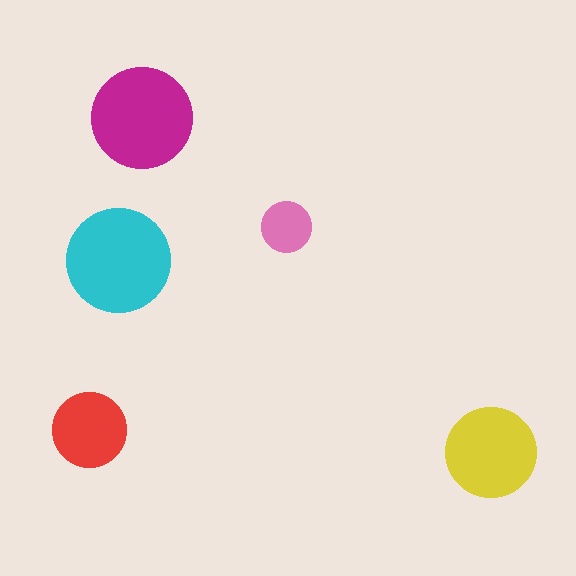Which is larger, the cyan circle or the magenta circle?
The cyan one.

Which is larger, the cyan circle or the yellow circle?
The cyan one.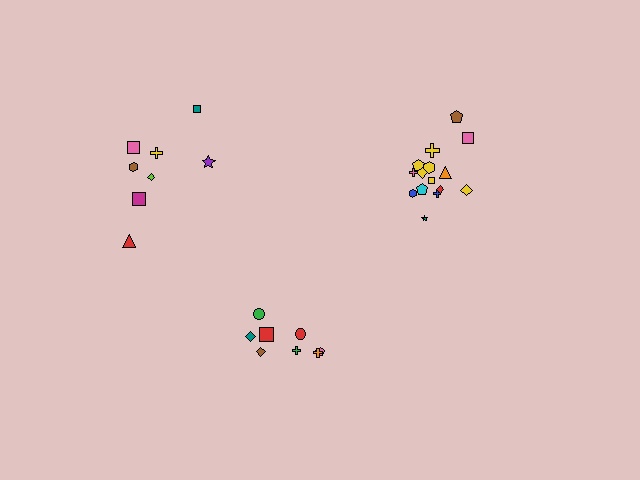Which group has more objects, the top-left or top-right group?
The top-right group.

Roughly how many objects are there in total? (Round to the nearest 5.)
Roughly 30 objects in total.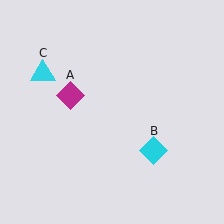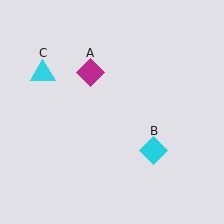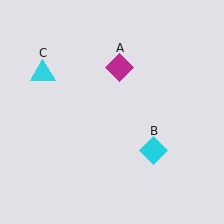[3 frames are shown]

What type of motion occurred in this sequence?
The magenta diamond (object A) rotated clockwise around the center of the scene.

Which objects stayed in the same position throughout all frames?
Cyan diamond (object B) and cyan triangle (object C) remained stationary.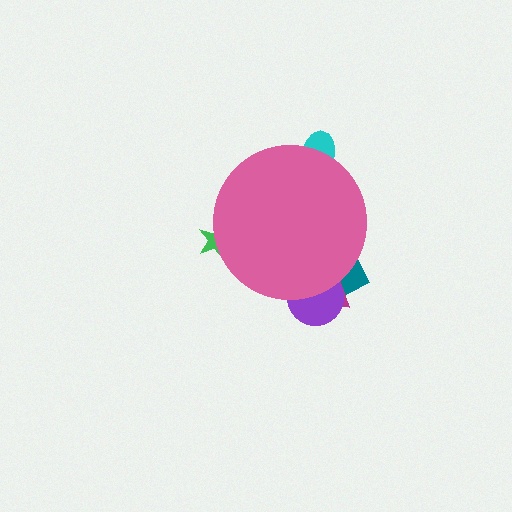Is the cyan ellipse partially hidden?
Yes, the cyan ellipse is partially hidden behind the pink circle.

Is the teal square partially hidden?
Yes, the teal square is partially hidden behind the pink circle.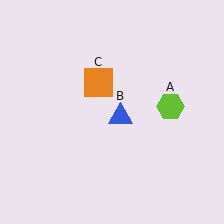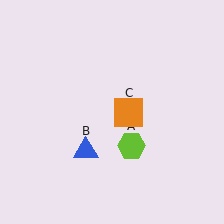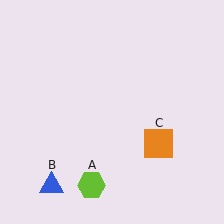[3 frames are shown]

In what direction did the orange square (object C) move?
The orange square (object C) moved down and to the right.